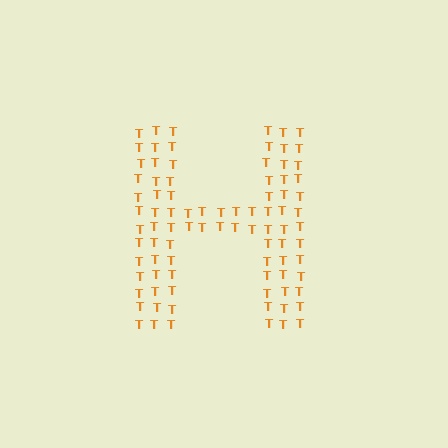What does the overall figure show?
The overall figure shows the letter H.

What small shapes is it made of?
It is made of small letter T's.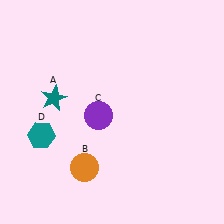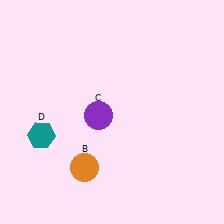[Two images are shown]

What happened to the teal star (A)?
The teal star (A) was removed in Image 2. It was in the top-left area of Image 1.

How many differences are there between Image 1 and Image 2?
There is 1 difference between the two images.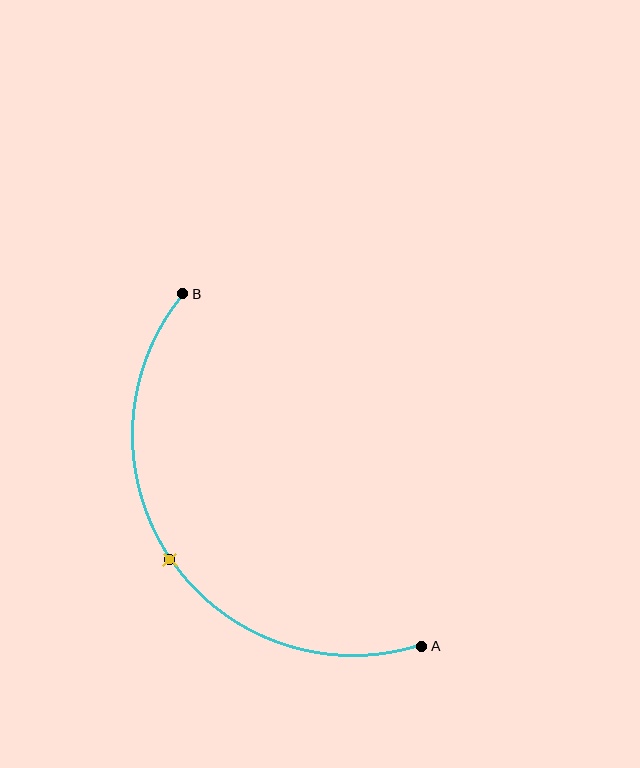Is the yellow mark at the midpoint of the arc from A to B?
Yes. The yellow mark lies on the arc at equal arc-length from both A and B — it is the arc midpoint.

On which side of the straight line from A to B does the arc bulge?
The arc bulges below and to the left of the straight line connecting A and B.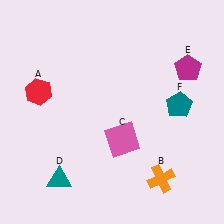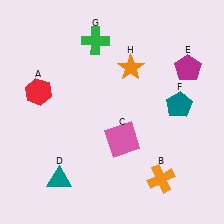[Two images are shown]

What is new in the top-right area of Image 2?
An orange star (H) was added in the top-right area of Image 2.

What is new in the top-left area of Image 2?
A green cross (G) was added in the top-left area of Image 2.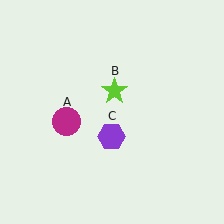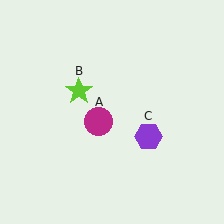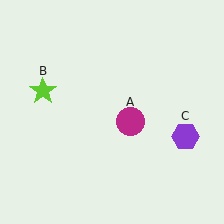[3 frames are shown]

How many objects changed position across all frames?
3 objects changed position: magenta circle (object A), lime star (object B), purple hexagon (object C).